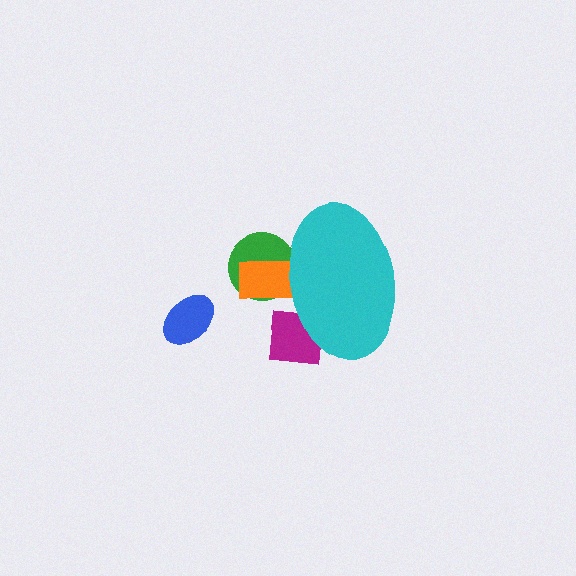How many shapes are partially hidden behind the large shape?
3 shapes are partially hidden.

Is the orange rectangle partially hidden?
Yes, the orange rectangle is partially hidden behind the cyan ellipse.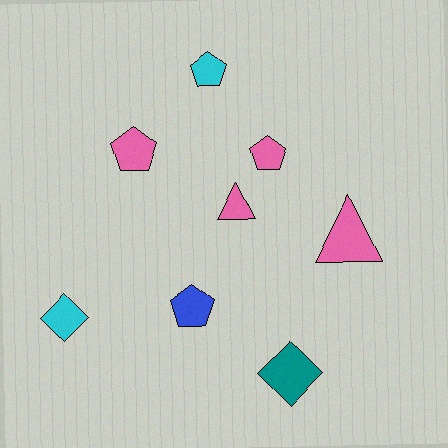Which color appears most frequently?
Pink, with 4 objects.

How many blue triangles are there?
There are no blue triangles.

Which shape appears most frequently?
Pentagon, with 4 objects.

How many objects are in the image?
There are 8 objects.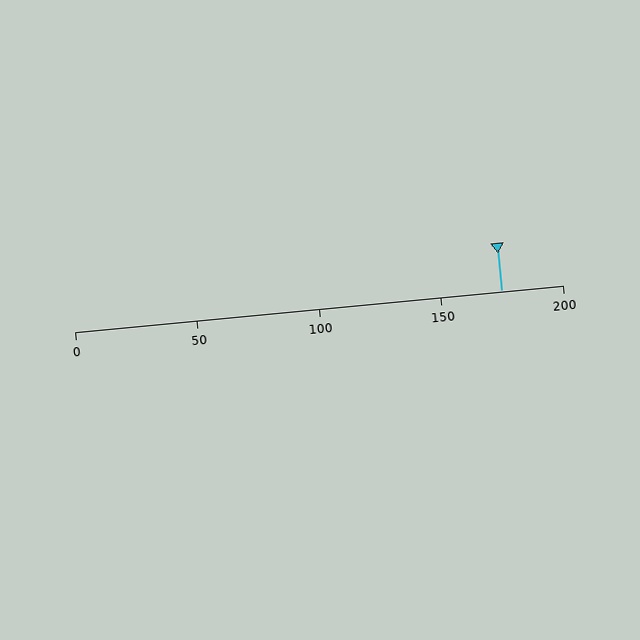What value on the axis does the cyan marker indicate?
The marker indicates approximately 175.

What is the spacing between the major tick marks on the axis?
The major ticks are spaced 50 apart.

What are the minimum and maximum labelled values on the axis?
The axis runs from 0 to 200.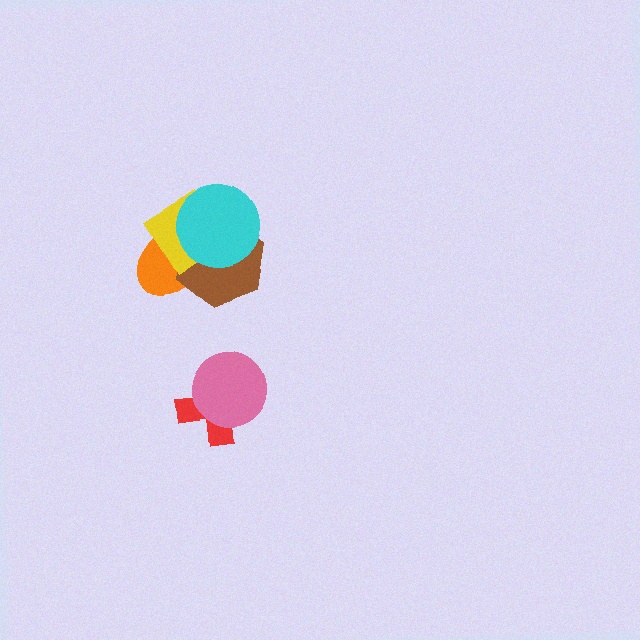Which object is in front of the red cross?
The pink circle is in front of the red cross.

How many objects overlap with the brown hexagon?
3 objects overlap with the brown hexagon.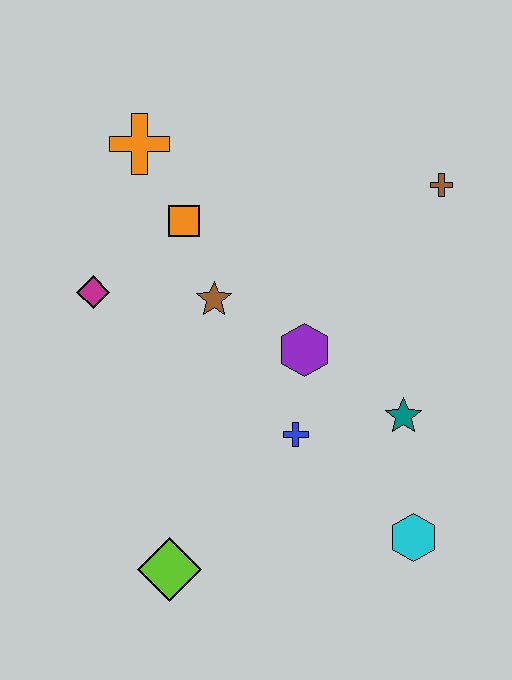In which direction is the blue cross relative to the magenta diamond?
The blue cross is to the right of the magenta diamond.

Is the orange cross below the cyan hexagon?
No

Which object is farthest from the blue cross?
The orange cross is farthest from the blue cross.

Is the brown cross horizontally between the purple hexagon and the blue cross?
No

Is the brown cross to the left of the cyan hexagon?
No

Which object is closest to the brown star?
The orange square is closest to the brown star.